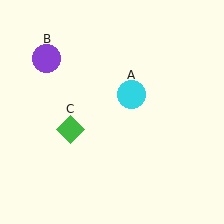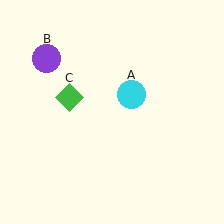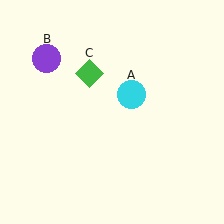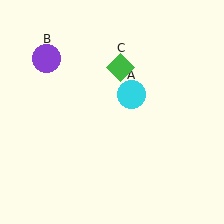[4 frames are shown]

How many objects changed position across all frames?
1 object changed position: green diamond (object C).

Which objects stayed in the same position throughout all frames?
Cyan circle (object A) and purple circle (object B) remained stationary.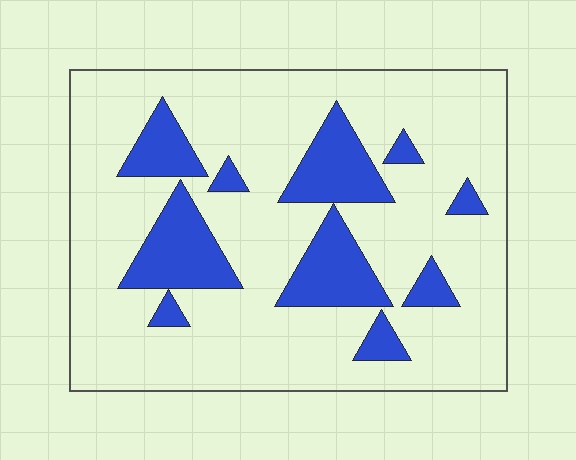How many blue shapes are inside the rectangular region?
10.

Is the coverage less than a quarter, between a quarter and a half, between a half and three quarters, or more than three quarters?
Less than a quarter.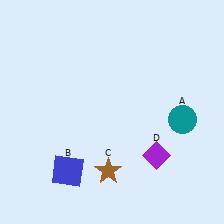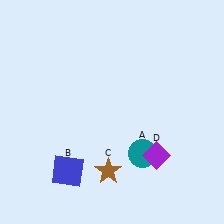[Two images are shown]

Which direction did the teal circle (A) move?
The teal circle (A) moved left.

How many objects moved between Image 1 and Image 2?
1 object moved between the two images.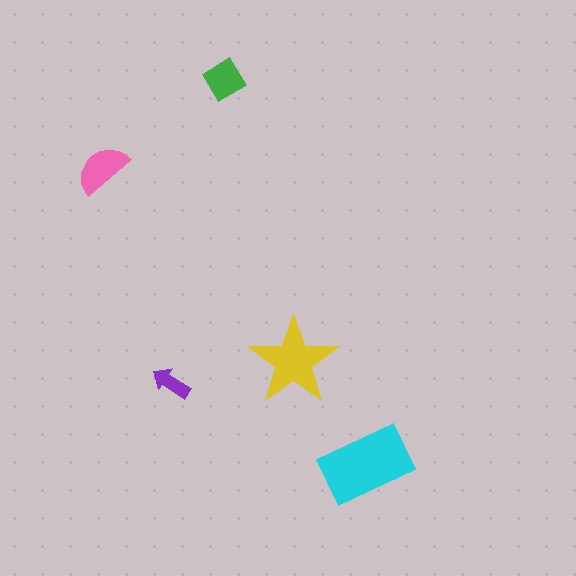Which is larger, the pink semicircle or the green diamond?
The pink semicircle.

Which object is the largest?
The cyan rectangle.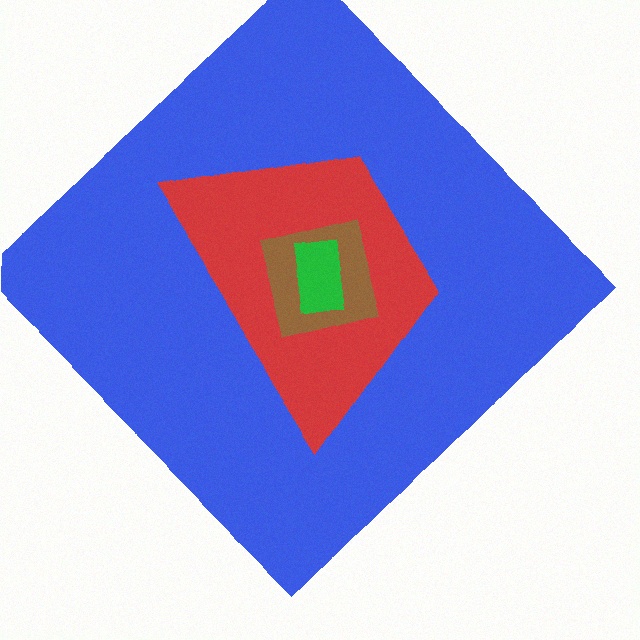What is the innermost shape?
The green rectangle.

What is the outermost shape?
The blue diamond.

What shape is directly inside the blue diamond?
The red trapezoid.